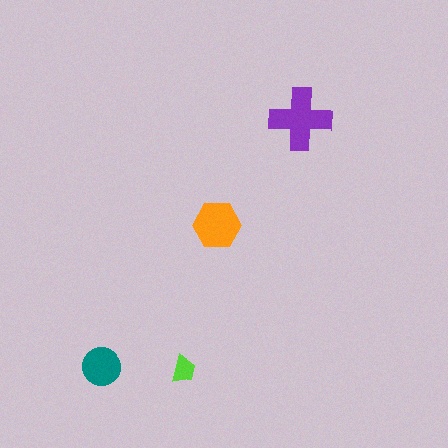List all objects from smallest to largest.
The lime trapezoid, the teal circle, the orange hexagon, the purple cross.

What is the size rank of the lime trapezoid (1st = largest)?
4th.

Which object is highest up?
The purple cross is topmost.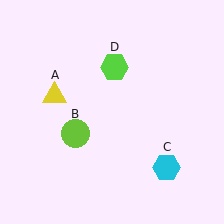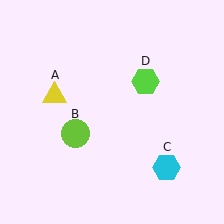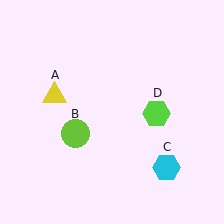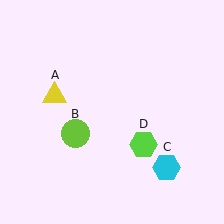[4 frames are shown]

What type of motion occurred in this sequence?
The lime hexagon (object D) rotated clockwise around the center of the scene.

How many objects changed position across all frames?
1 object changed position: lime hexagon (object D).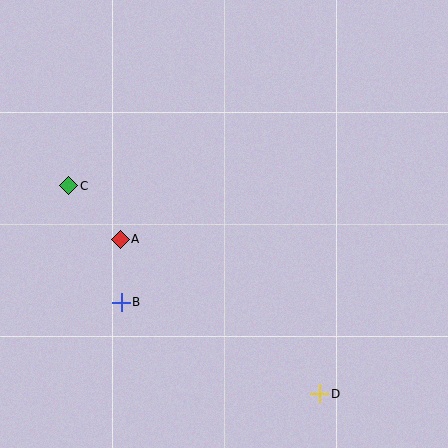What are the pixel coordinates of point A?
Point A is at (120, 239).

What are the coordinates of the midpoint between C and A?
The midpoint between C and A is at (95, 212).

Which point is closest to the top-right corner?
Point A is closest to the top-right corner.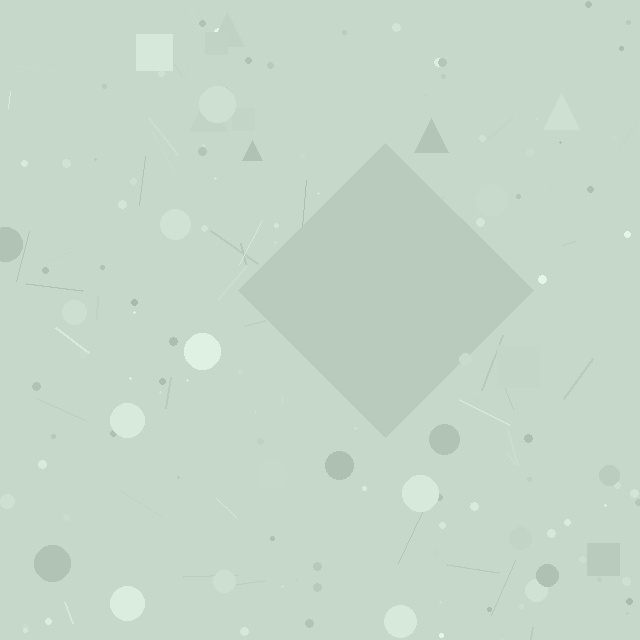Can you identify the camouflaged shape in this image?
The camouflaged shape is a diamond.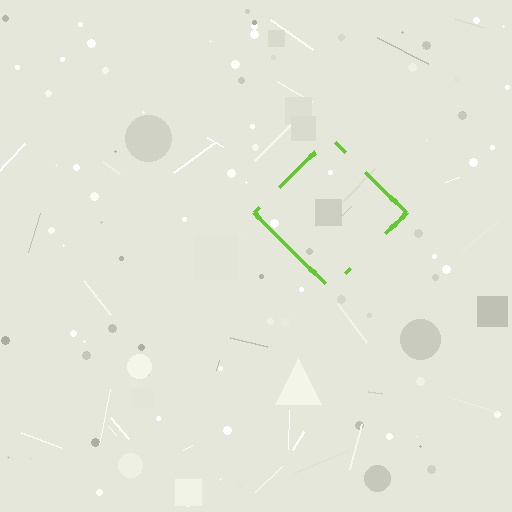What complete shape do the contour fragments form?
The contour fragments form a diamond.